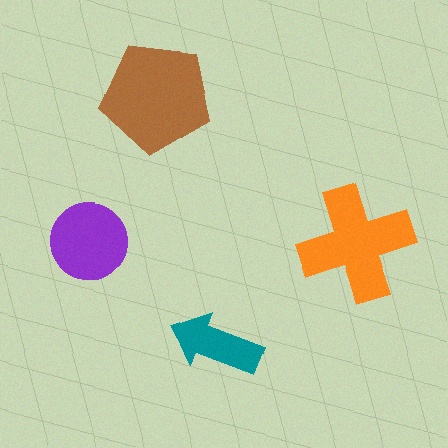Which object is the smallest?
The teal arrow.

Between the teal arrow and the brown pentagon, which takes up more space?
The brown pentagon.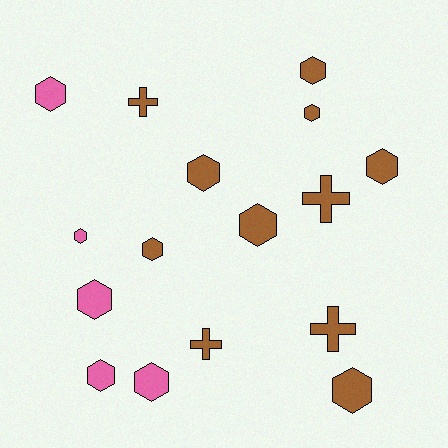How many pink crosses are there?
There are no pink crosses.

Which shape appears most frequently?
Hexagon, with 12 objects.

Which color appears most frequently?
Brown, with 11 objects.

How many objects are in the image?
There are 16 objects.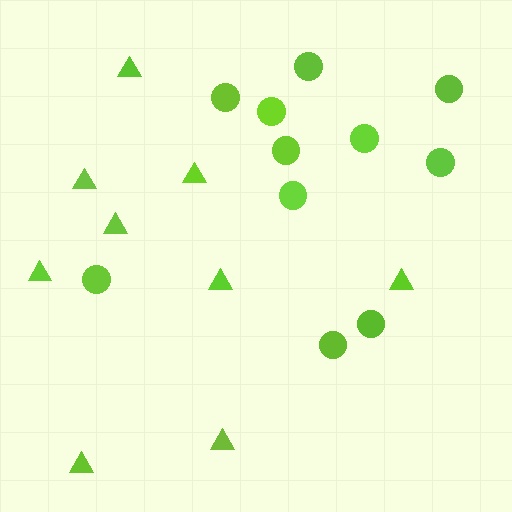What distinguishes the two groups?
There are 2 groups: one group of circles (11) and one group of triangles (9).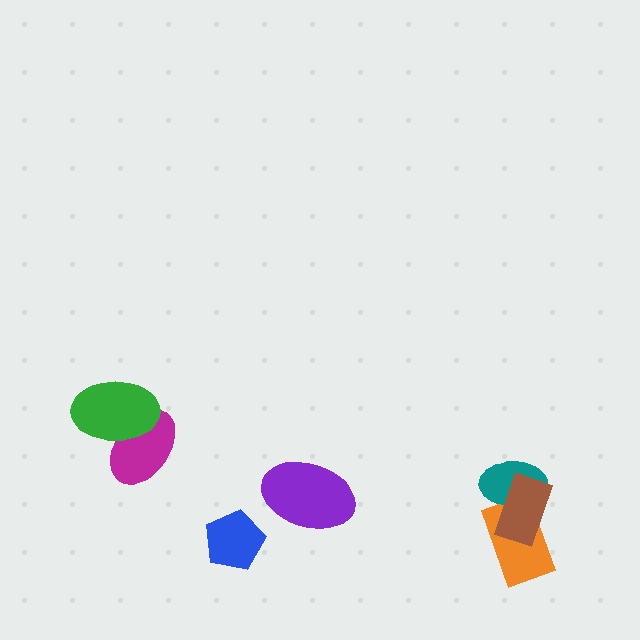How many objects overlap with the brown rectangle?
2 objects overlap with the brown rectangle.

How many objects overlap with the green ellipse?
1 object overlaps with the green ellipse.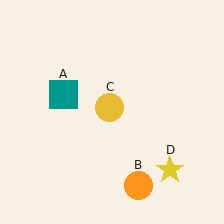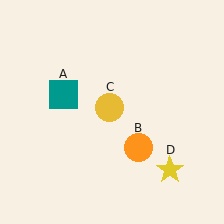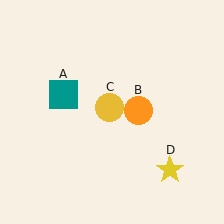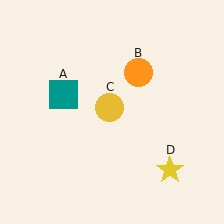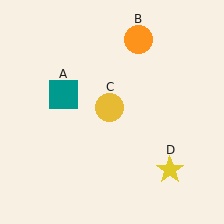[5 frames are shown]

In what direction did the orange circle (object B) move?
The orange circle (object B) moved up.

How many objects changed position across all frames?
1 object changed position: orange circle (object B).